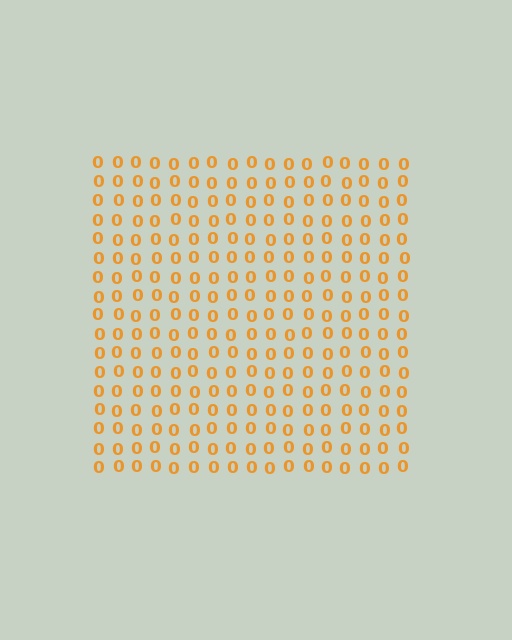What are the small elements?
The small elements are digit 0's.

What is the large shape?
The large shape is a square.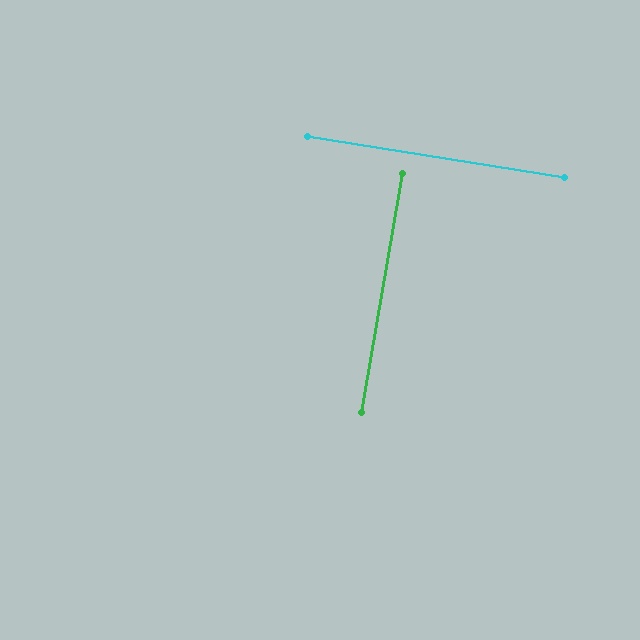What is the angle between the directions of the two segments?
Approximately 89 degrees.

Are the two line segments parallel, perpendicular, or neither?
Perpendicular — they meet at approximately 89°.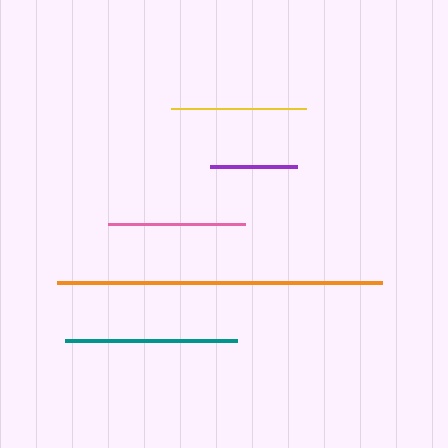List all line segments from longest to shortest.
From longest to shortest: orange, teal, pink, yellow, purple.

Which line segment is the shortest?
The purple line is the shortest at approximately 87 pixels.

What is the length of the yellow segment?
The yellow segment is approximately 135 pixels long.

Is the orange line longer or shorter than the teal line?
The orange line is longer than the teal line.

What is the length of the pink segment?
The pink segment is approximately 137 pixels long.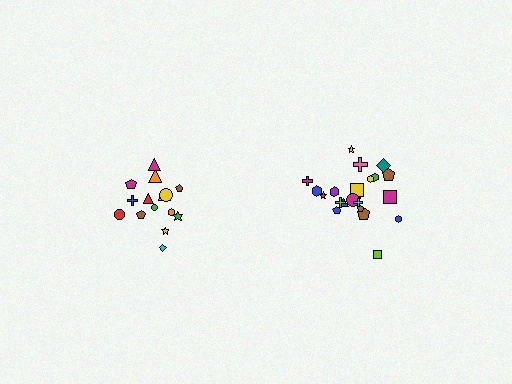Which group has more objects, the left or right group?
The right group.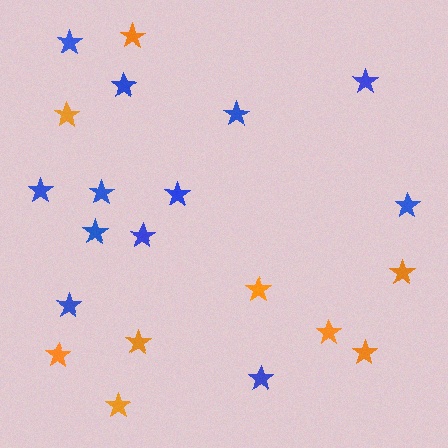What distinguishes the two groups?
There are 2 groups: one group of blue stars (12) and one group of orange stars (9).